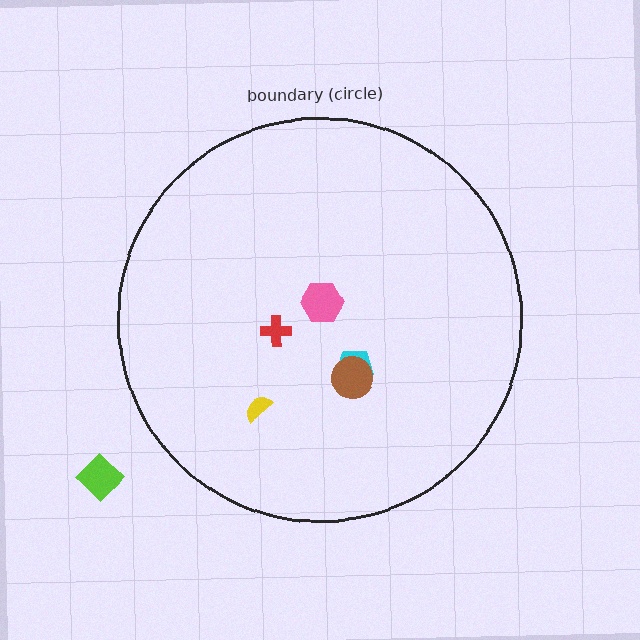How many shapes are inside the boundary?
5 inside, 1 outside.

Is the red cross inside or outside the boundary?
Inside.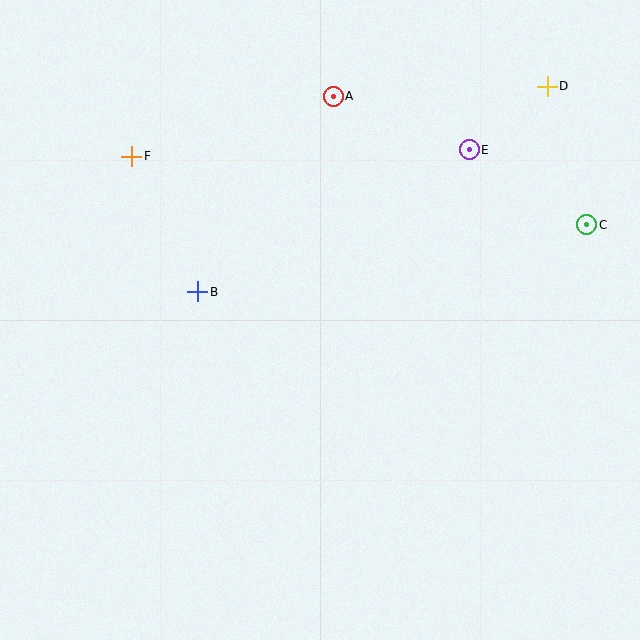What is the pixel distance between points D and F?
The distance between D and F is 421 pixels.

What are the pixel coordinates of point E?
Point E is at (469, 150).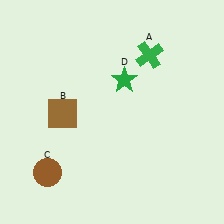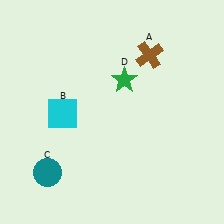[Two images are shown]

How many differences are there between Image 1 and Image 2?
There are 3 differences between the two images.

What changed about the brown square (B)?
In Image 1, B is brown. In Image 2, it changed to cyan.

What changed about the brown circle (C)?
In Image 1, C is brown. In Image 2, it changed to teal.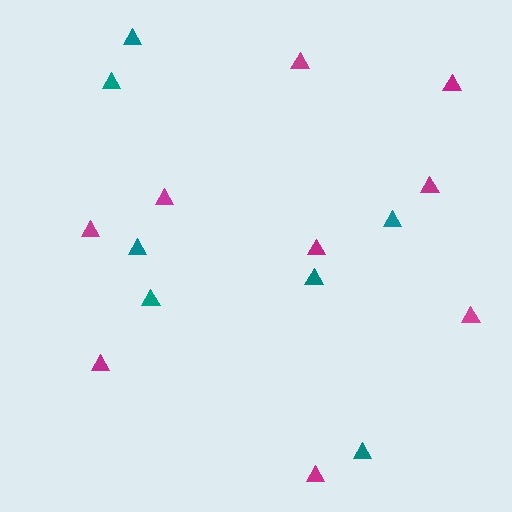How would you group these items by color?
There are 2 groups: one group of magenta triangles (9) and one group of teal triangles (7).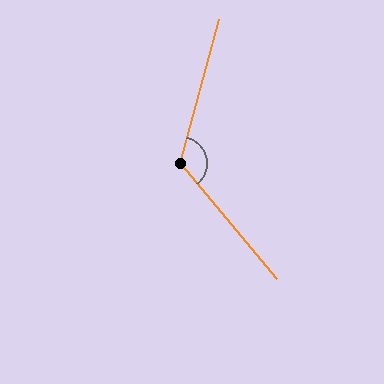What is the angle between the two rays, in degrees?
Approximately 125 degrees.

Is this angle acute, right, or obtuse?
It is obtuse.